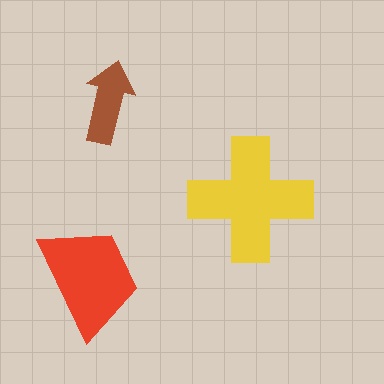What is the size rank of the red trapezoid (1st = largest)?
2nd.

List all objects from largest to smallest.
The yellow cross, the red trapezoid, the brown arrow.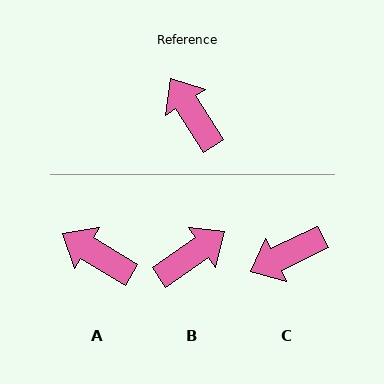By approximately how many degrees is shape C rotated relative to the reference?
Approximately 83 degrees counter-clockwise.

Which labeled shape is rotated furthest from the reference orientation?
B, about 88 degrees away.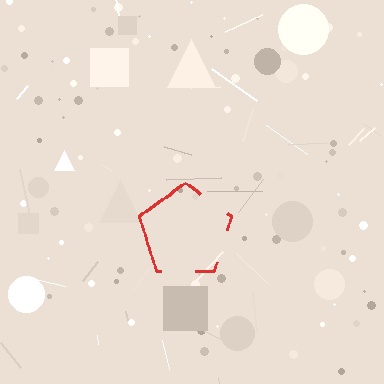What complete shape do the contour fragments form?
The contour fragments form a pentagon.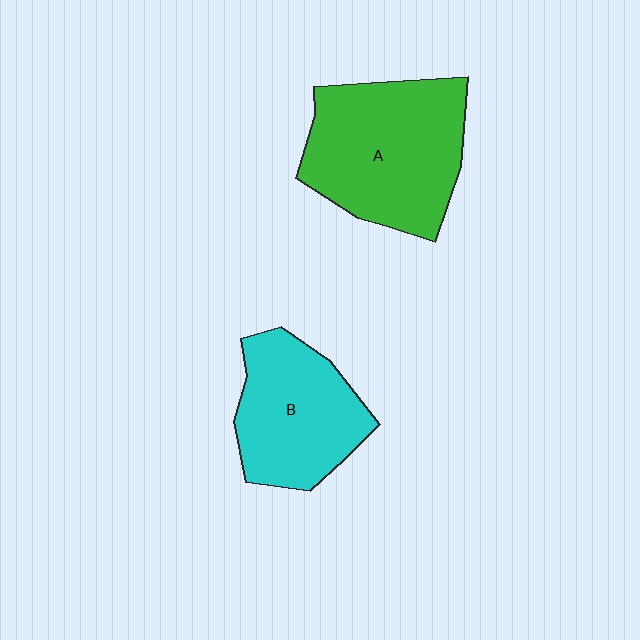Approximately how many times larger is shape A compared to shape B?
Approximately 1.3 times.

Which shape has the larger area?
Shape A (green).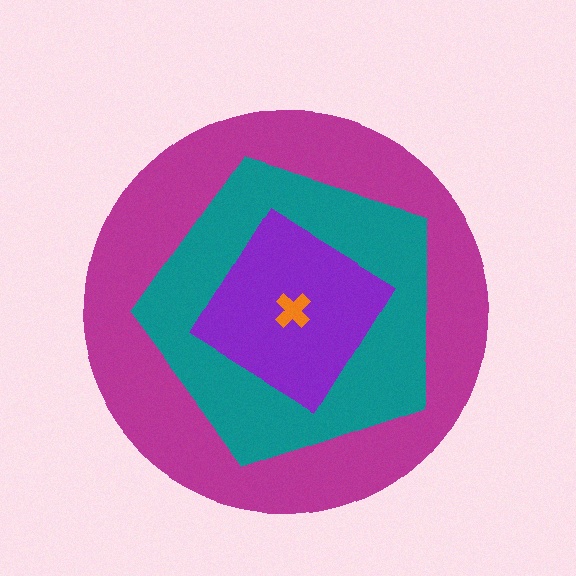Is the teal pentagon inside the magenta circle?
Yes.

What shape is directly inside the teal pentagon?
The purple diamond.